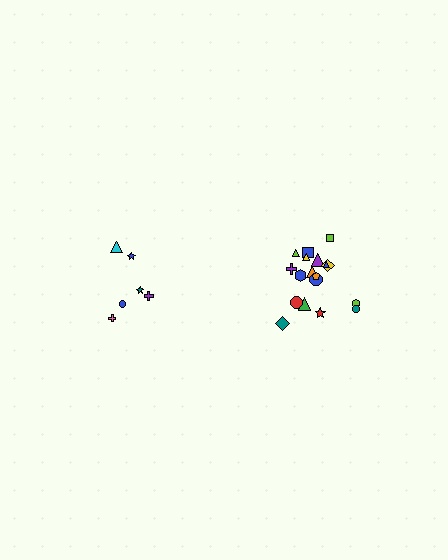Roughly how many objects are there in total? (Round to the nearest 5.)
Roughly 25 objects in total.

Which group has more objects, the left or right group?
The right group.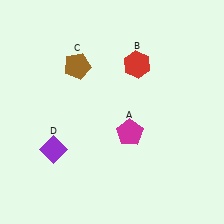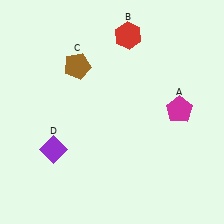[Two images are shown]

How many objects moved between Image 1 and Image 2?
2 objects moved between the two images.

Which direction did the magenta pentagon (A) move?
The magenta pentagon (A) moved right.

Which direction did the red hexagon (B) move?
The red hexagon (B) moved up.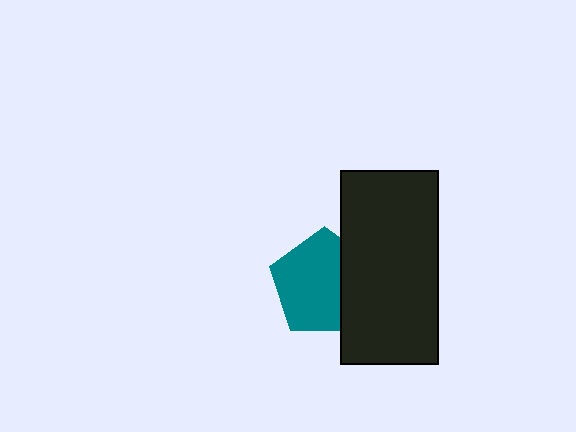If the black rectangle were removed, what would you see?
You would see the complete teal pentagon.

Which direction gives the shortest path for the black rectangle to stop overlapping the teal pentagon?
Moving right gives the shortest separation.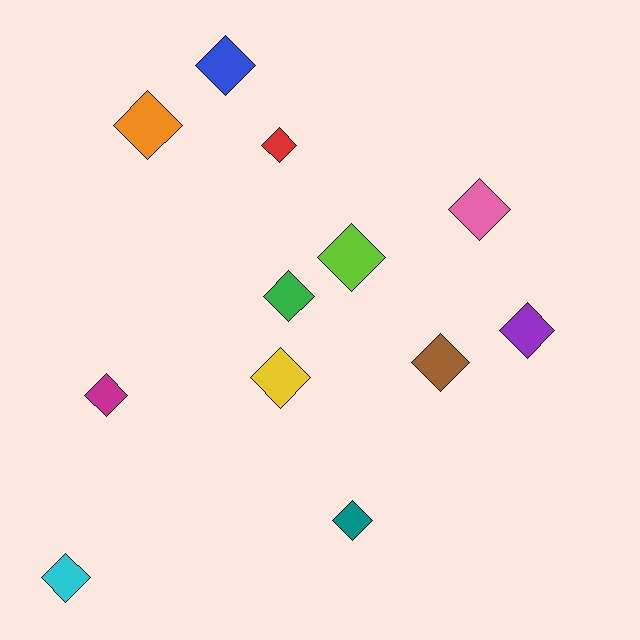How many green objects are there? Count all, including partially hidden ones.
There is 1 green object.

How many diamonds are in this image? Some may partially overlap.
There are 12 diamonds.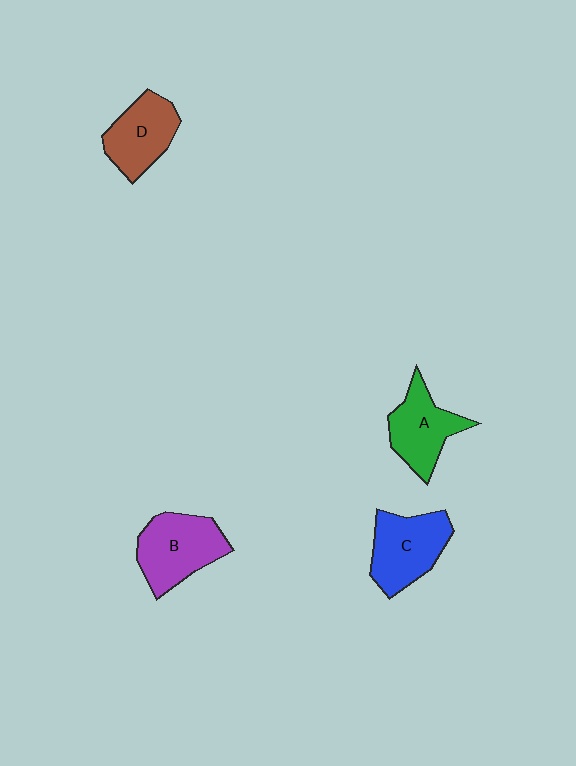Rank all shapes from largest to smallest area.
From largest to smallest: B (purple), C (blue), A (green), D (brown).